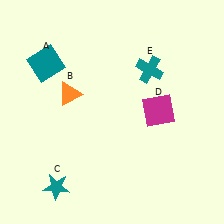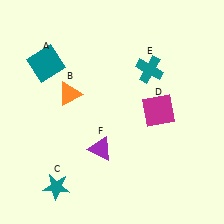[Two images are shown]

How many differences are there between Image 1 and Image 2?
There is 1 difference between the two images.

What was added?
A purple triangle (F) was added in Image 2.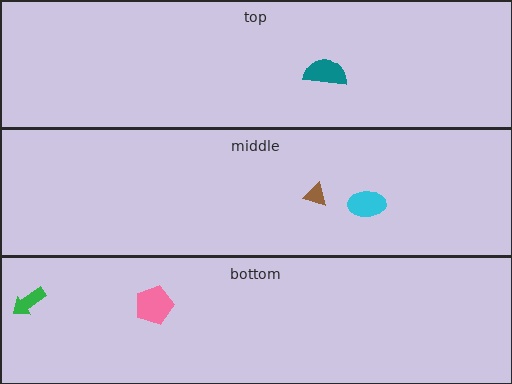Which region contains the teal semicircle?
The top region.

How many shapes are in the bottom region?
2.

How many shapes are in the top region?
1.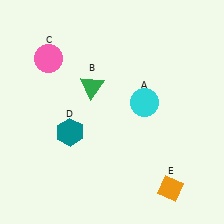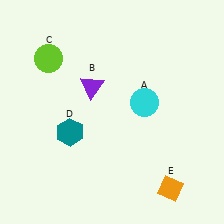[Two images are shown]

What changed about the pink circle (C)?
In Image 1, C is pink. In Image 2, it changed to lime.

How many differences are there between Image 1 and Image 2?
There are 2 differences between the two images.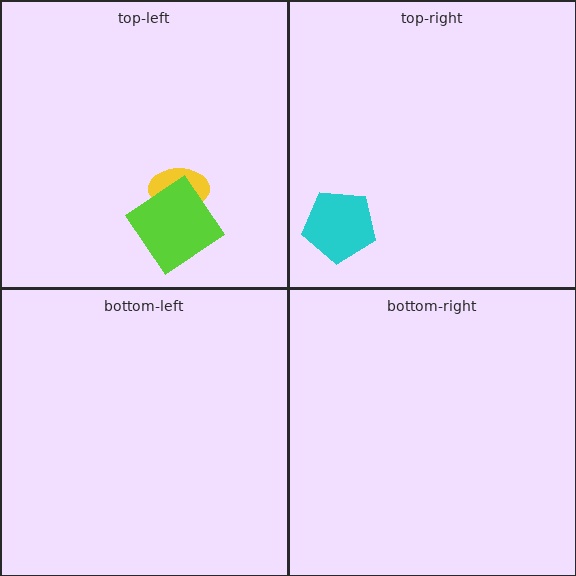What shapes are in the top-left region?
The yellow ellipse, the lime diamond.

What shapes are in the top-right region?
The cyan pentagon.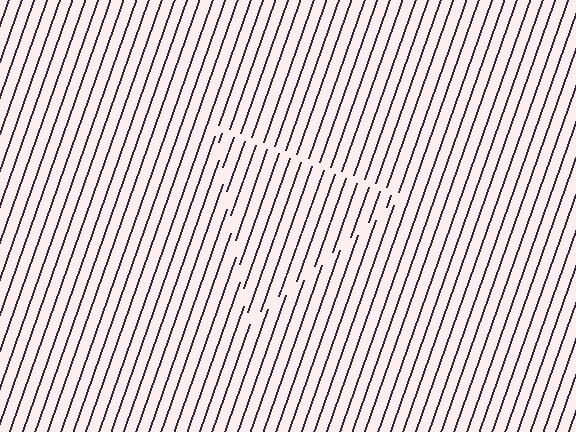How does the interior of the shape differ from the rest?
The interior of the shape contains the same grating, shifted by half a period — the contour is defined by the phase discontinuity where line-ends from the inner and outer gratings abut.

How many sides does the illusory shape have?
3 sides — the line-ends trace a triangle.